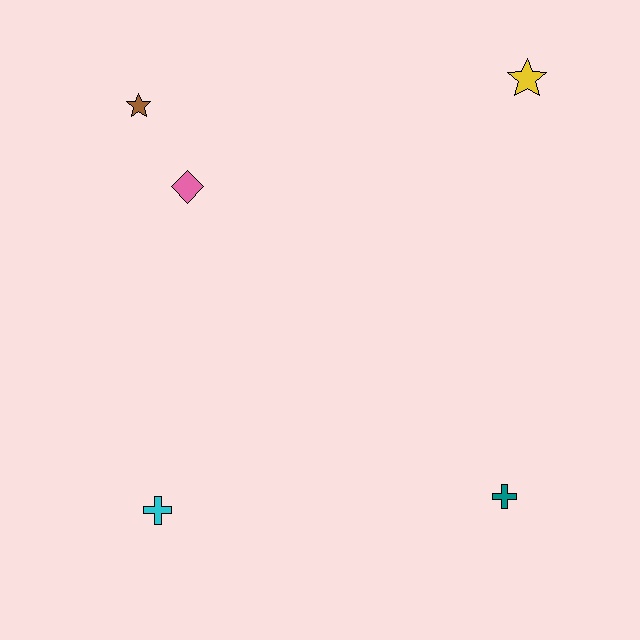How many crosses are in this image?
There are 2 crosses.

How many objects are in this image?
There are 5 objects.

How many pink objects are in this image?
There is 1 pink object.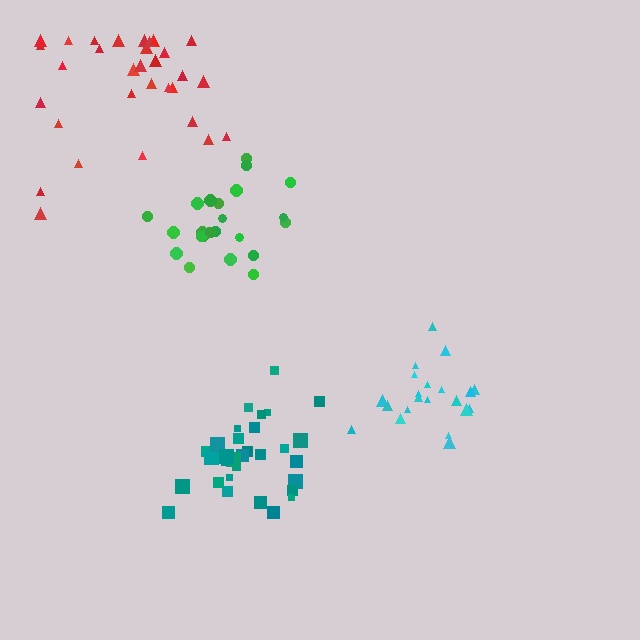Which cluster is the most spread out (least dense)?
Red.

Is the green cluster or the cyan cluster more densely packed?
Green.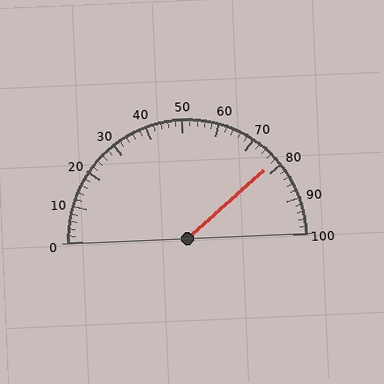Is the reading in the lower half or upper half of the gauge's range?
The reading is in the upper half of the range (0 to 100).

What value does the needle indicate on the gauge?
The needle indicates approximately 78.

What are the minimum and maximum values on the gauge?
The gauge ranges from 0 to 100.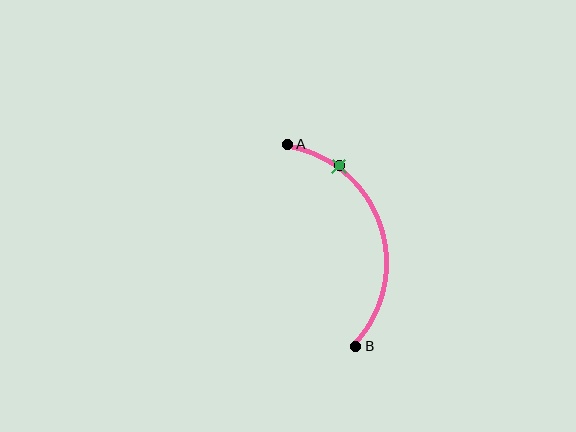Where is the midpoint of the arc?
The arc midpoint is the point on the curve farthest from the straight line joining A and B. It sits to the right of that line.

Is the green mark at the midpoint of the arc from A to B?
No. The green mark lies on the arc but is closer to endpoint A. The arc midpoint would be at the point on the curve equidistant along the arc from both A and B.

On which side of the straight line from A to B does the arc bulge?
The arc bulges to the right of the straight line connecting A and B.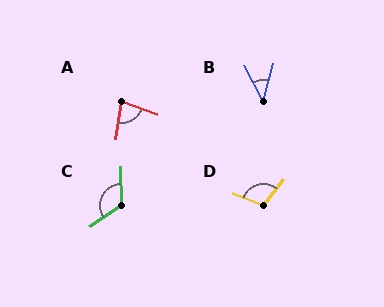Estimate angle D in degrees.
Approximately 107 degrees.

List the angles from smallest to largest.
B (43°), A (79°), D (107°), C (124°).